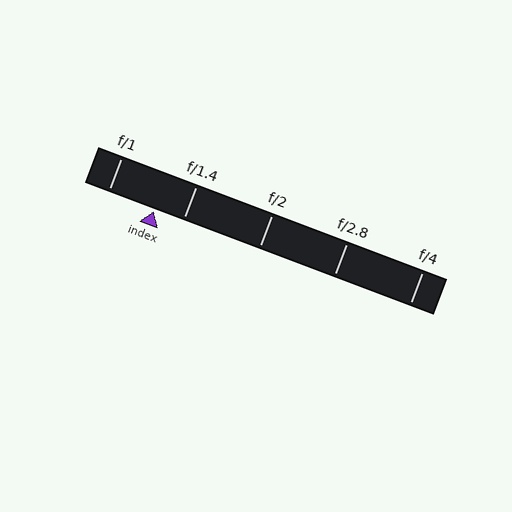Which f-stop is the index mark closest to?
The index mark is closest to f/1.4.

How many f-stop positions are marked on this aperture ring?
There are 5 f-stop positions marked.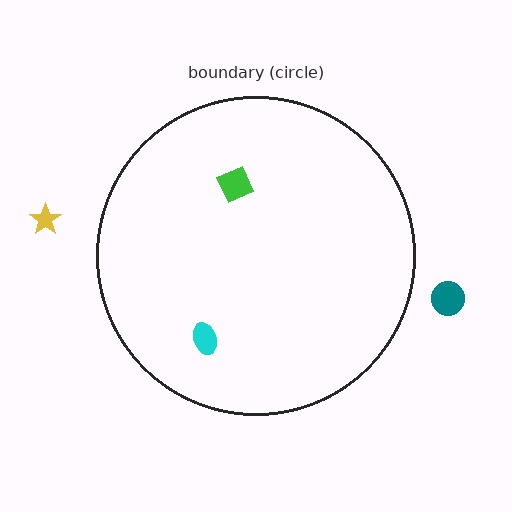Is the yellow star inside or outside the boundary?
Outside.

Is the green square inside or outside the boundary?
Inside.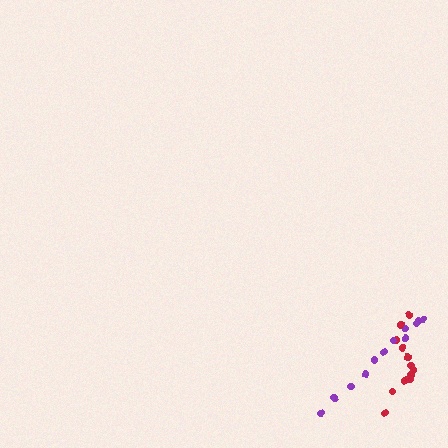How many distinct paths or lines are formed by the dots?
There are 2 distinct paths.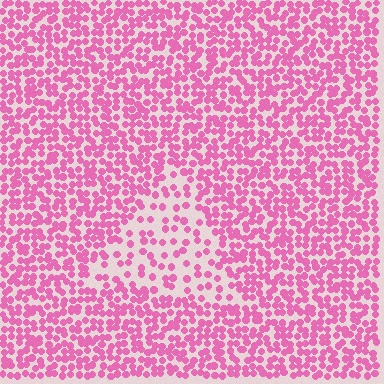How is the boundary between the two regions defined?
The boundary is defined by a change in element density (approximately 2.2x ratio). All elements are the same color, size, and shape.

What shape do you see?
I see a triangle.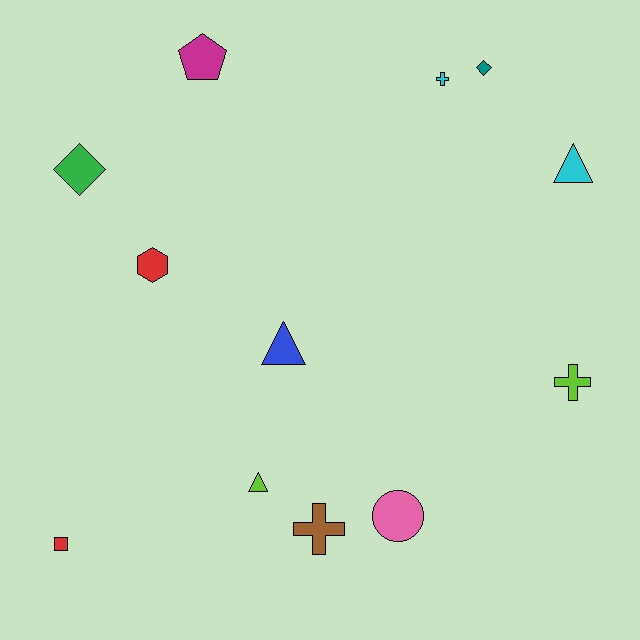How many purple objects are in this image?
There are no purple objects.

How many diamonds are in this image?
There are 2 diamonds.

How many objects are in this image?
There are 12 objects.